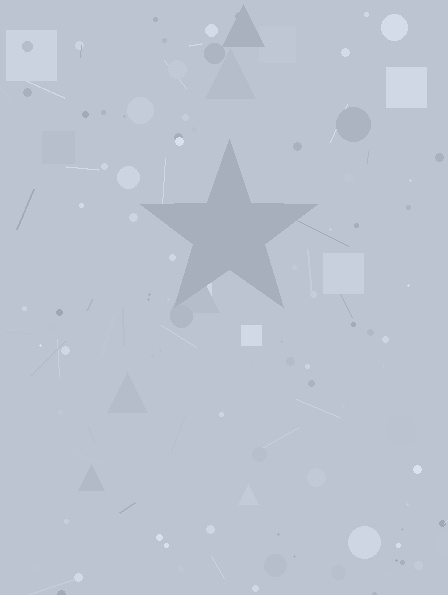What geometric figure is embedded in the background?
A star is embedded in the background.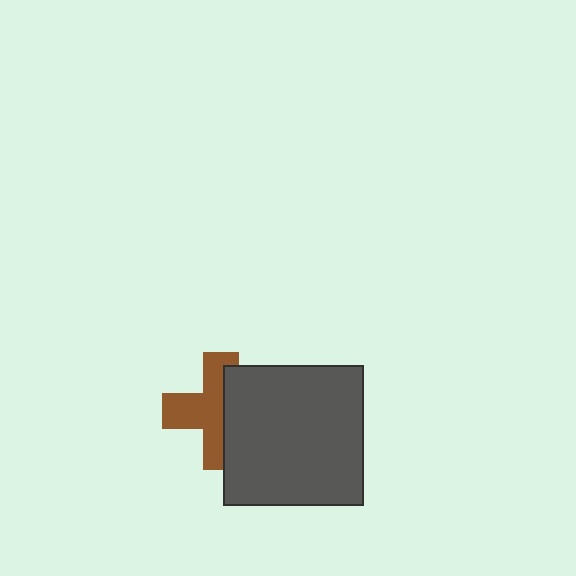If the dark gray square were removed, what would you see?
You would see the complete brown cross.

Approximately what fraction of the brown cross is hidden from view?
Roughly 43% of the brown cross is hidden behind the dark gray square.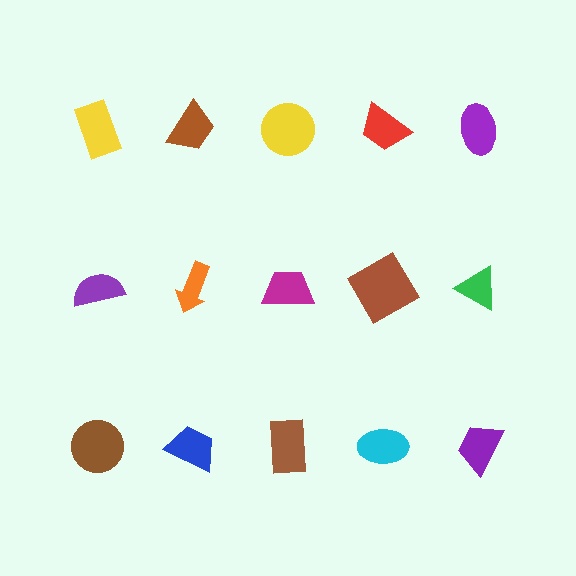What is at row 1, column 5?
A purple ellipse.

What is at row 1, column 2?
A brown trapezoid.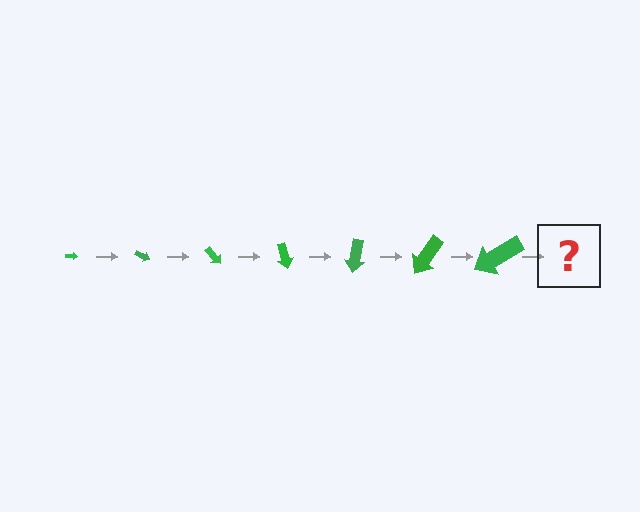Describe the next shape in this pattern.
It should be an arrow, larger than the previous one and rotated 175 degrees from the start.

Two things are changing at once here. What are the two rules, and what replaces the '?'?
The two rules are that the arrow grows larger each step and it rotates 25 degrees each step. The '?' should be an arrow, larger than the previous one and rotated 175 degrees from the start.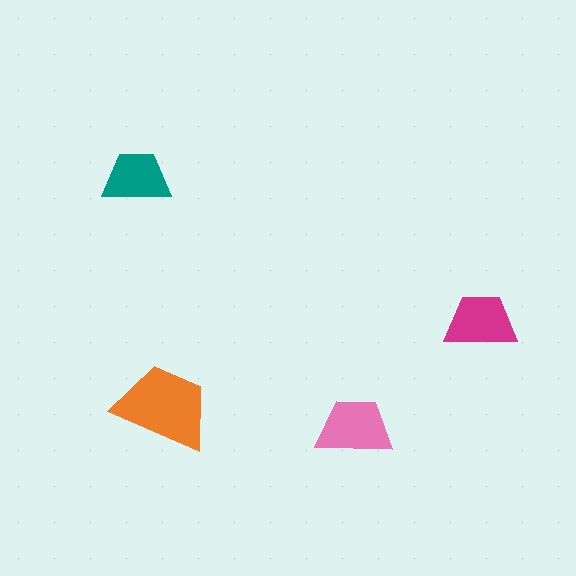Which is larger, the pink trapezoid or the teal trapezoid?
The pink one.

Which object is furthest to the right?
The magenta trapezoid is rightmost.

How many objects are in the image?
There are 4 objects in the image.